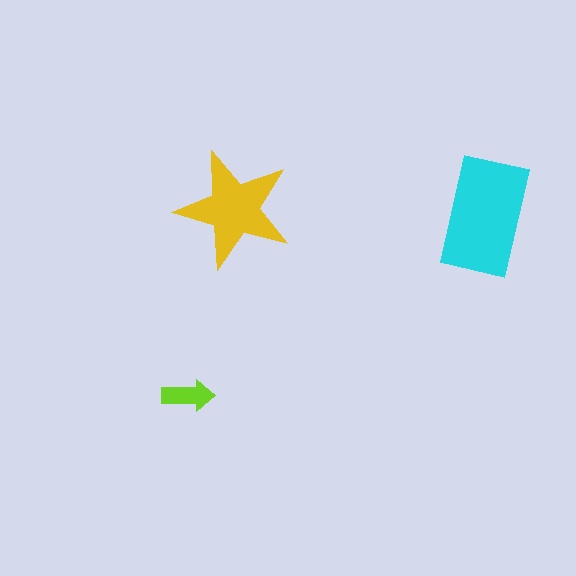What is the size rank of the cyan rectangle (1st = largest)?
1st.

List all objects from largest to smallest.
The cyan rectangle, the yellow star, the lime arrow.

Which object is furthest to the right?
The cyan rectangle is rightmost.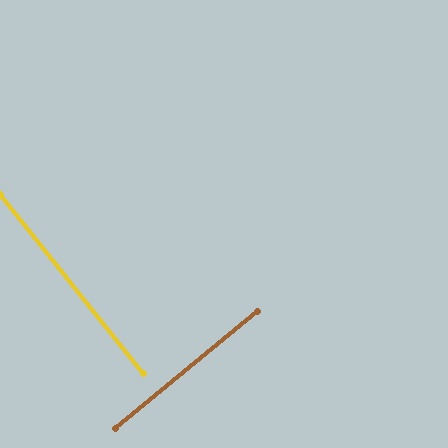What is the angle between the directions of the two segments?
Approximately 90 degrees.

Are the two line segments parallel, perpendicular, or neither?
Perpendicular — they meet at approximately 90°.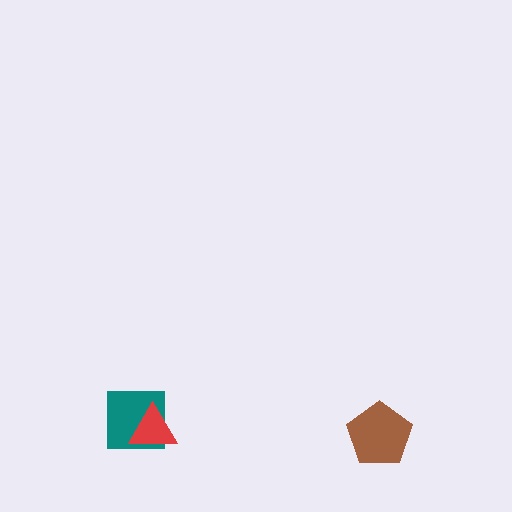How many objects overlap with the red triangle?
1 object overlaps with the red triangle.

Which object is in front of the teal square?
The red triangle is in front of the teal square.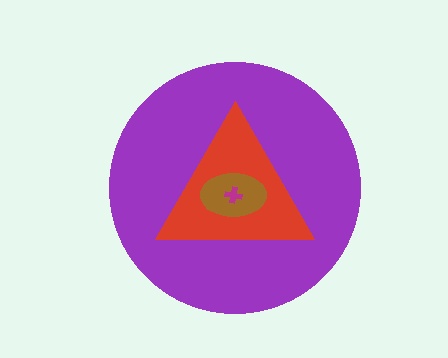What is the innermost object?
The magenta cross.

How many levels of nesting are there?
4.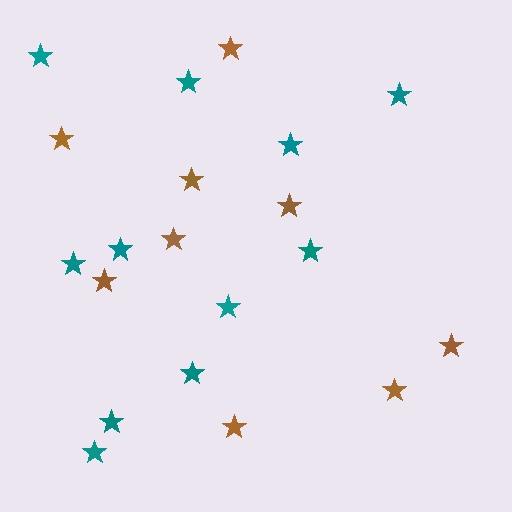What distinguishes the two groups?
There are 2 groups: one group of teal stars (11) and one group of brown stars (9).